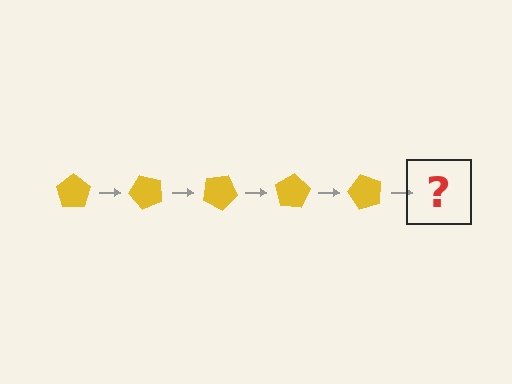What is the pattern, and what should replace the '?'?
The pattern is that the pentagon rotates 50 degrees each step. The '?' should be a yellow pentagon rotated 250 degrees.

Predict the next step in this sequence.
The next step is a yellow pentagon rotated 250 degrees.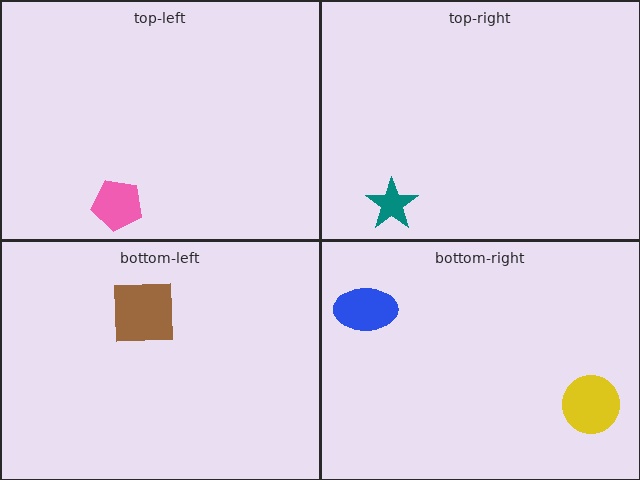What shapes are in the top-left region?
The pink pentagon.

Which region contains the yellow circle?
The bottom-right region.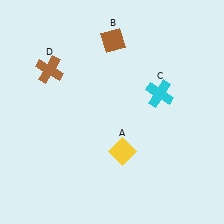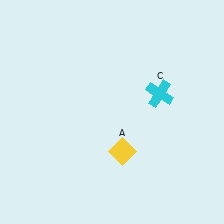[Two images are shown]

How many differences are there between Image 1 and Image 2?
There are 2 differences between the two images.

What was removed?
The brown diamond (B), the brown cross (D) were removed in Image 2.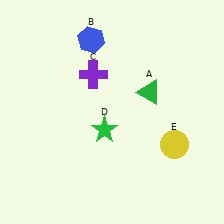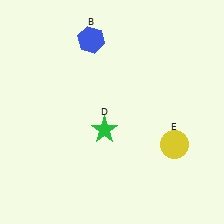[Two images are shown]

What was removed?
The green triangle (A), the purple cross (C) were removed in Image 2.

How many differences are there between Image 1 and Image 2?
There are 2 differences between the two images.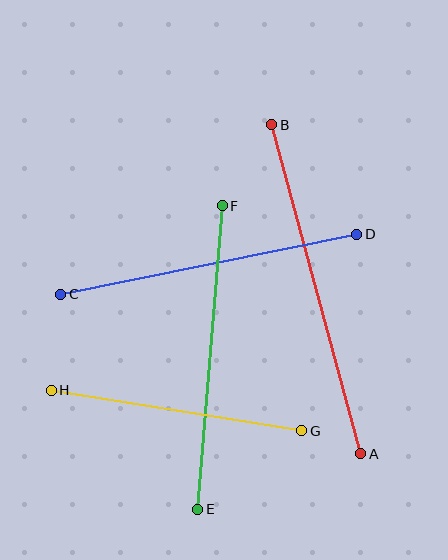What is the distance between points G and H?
The distance is approximately 254 pixels.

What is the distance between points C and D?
The distance is approximately 302 pixels.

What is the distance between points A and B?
The distance is approximately 341 pixels.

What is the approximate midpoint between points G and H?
The midpoint is at approximately (176, 410) pixels.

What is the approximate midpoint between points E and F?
The midpoint is at approximately (210, 357) pixels.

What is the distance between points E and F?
The distance is approximately 304 pixels.